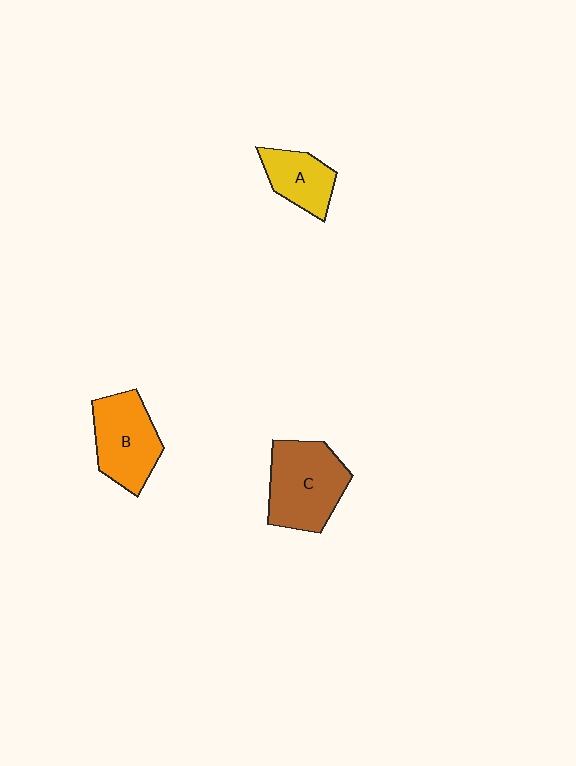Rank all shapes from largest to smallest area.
From largest to smallest: C (brown), B (orange), A (yellow).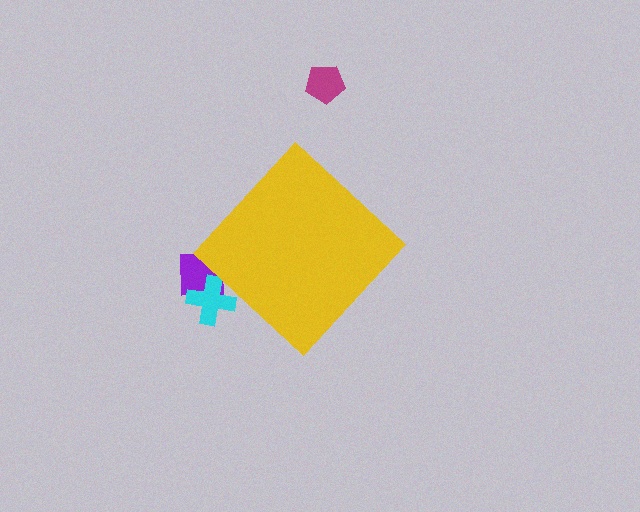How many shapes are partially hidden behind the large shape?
2 shapes are partially hidden.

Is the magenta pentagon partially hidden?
No, the magenta pentagon is fully visible.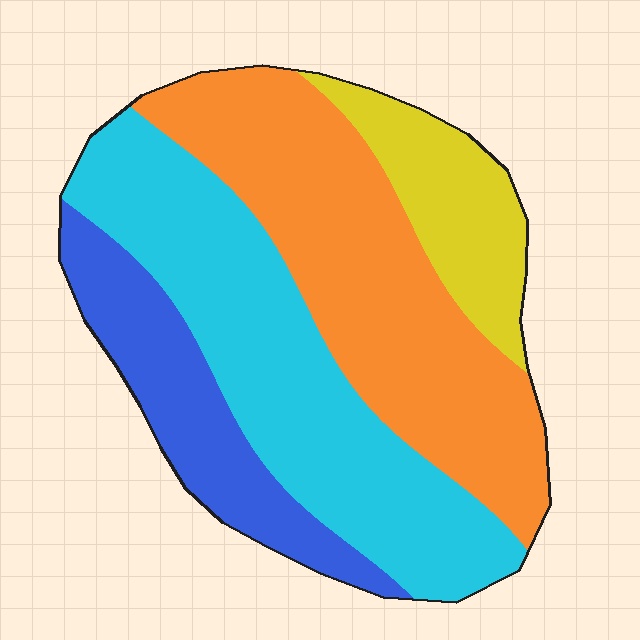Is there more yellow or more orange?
Orange.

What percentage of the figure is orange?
Orange covers around 35% of the figure.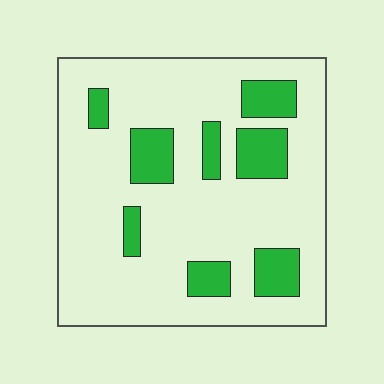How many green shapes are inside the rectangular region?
8.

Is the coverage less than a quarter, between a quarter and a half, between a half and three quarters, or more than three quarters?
Less than a quarter.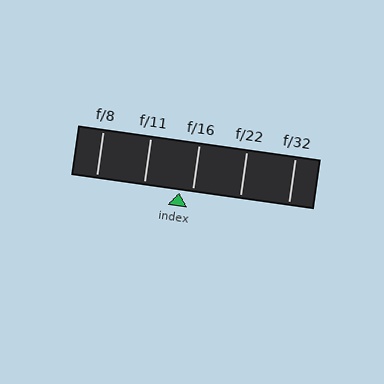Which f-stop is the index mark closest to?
The index mark is closest to f/16.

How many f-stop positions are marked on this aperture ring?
There are 5 f-stop positions marked.